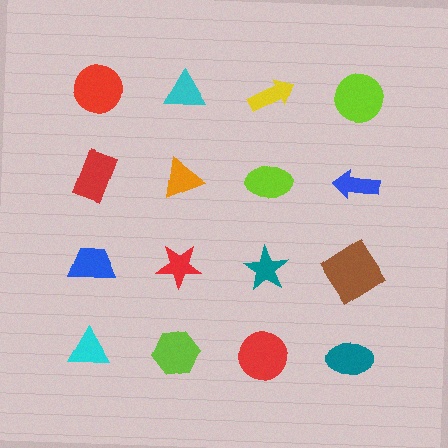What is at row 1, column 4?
A lime circle.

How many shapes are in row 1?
4 shapes.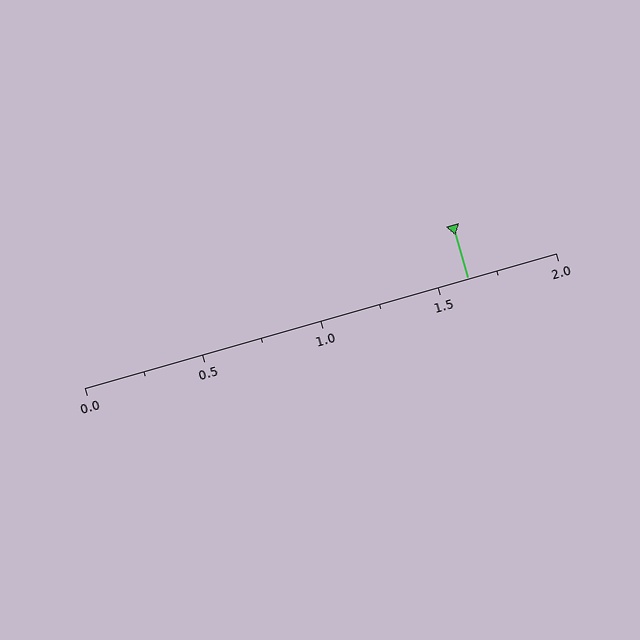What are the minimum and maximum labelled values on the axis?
The axis runs from 0.0 to 2.0.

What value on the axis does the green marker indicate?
The marker indicates approximately 1.62.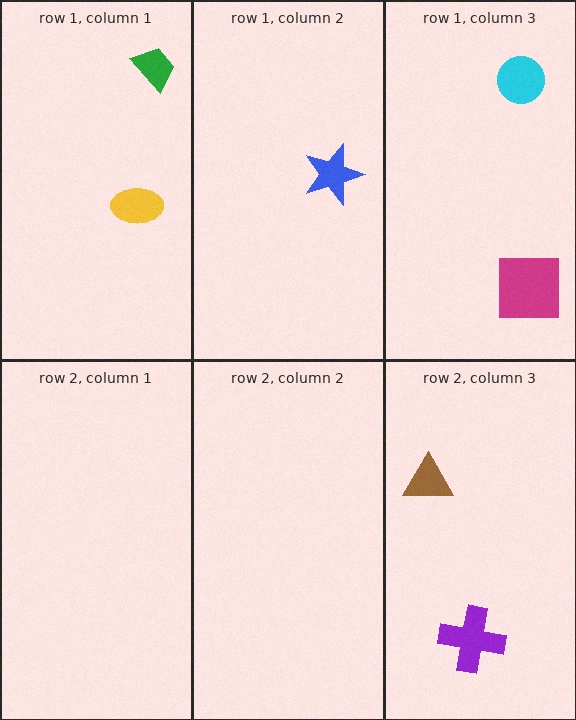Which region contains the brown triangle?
The row 2, column 3 region.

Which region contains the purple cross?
The row 2, column 3 region.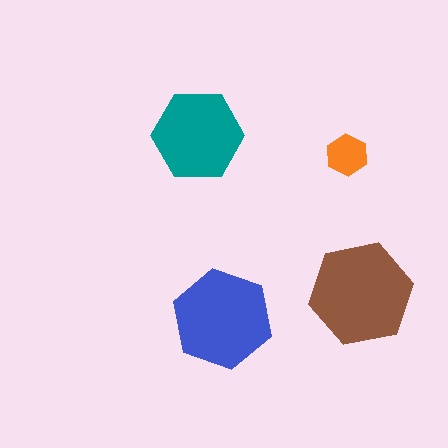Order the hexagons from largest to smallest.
the brown one, the blue one, the teal one, the orange one.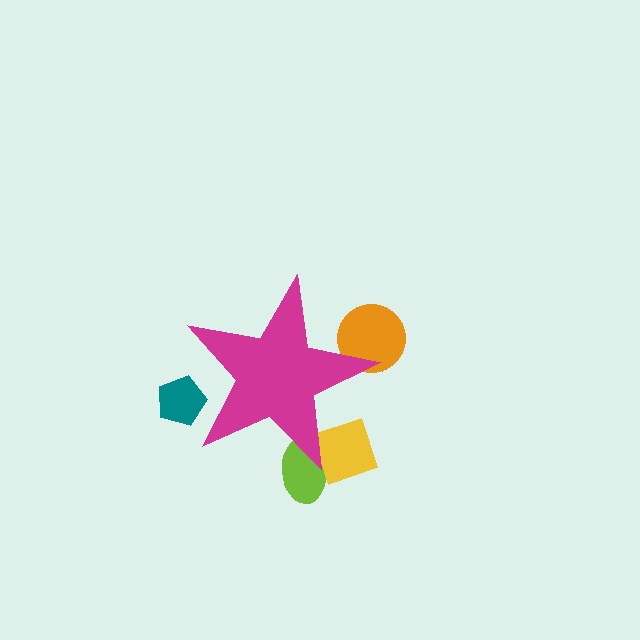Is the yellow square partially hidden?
Yes, the yellow square is partially hidden behind the magenta star.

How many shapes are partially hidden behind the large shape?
5 shapes are partially hidden.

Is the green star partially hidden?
Yes, the green star is partially hidden behind the magenta star.